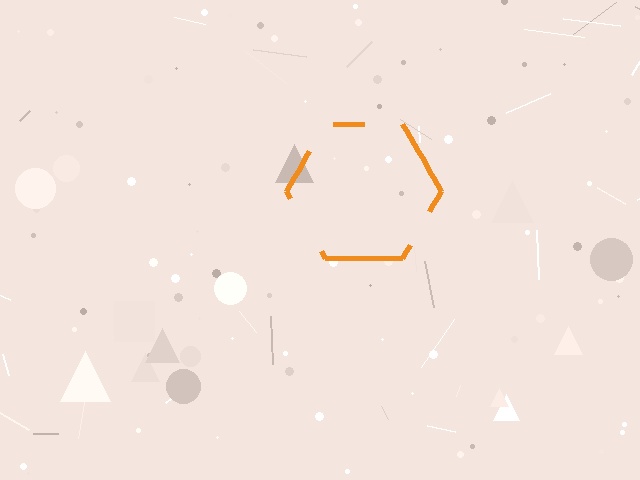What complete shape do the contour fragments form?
The contour fragments form a hexagon.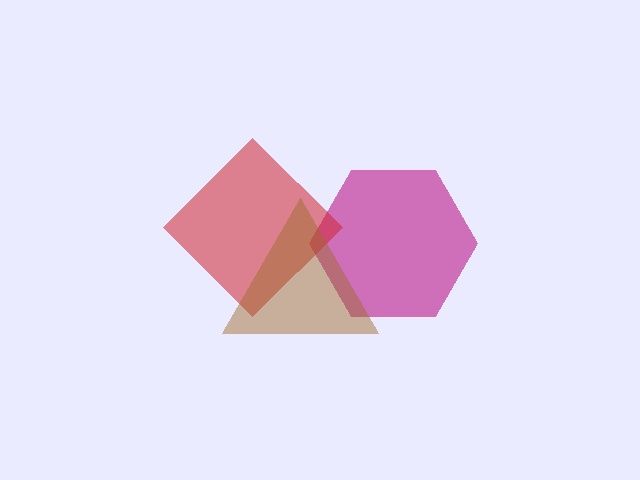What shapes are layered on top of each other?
The layered shapes are: a magenta hexagon, a red diamond, a brown triangle.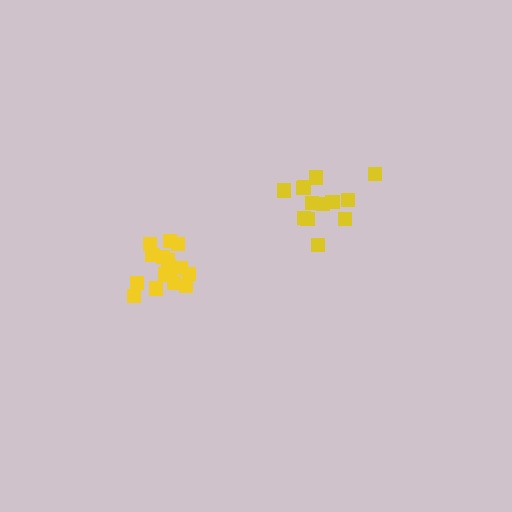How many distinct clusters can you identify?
There are 2 distinct clusters.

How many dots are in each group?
Group 1: 17 dots, Group 2: 13 dots (30 total).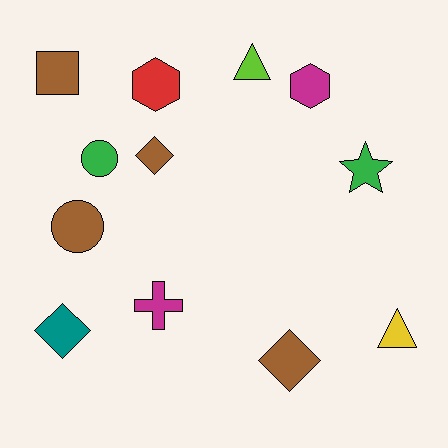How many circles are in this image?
There are 2 circles.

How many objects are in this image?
There are 12 objects.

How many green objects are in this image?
There are 2 green objects.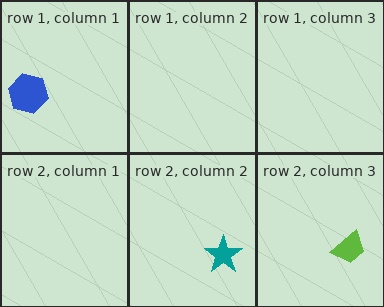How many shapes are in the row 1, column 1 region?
1.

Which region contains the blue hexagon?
The row 1, column 1 region.